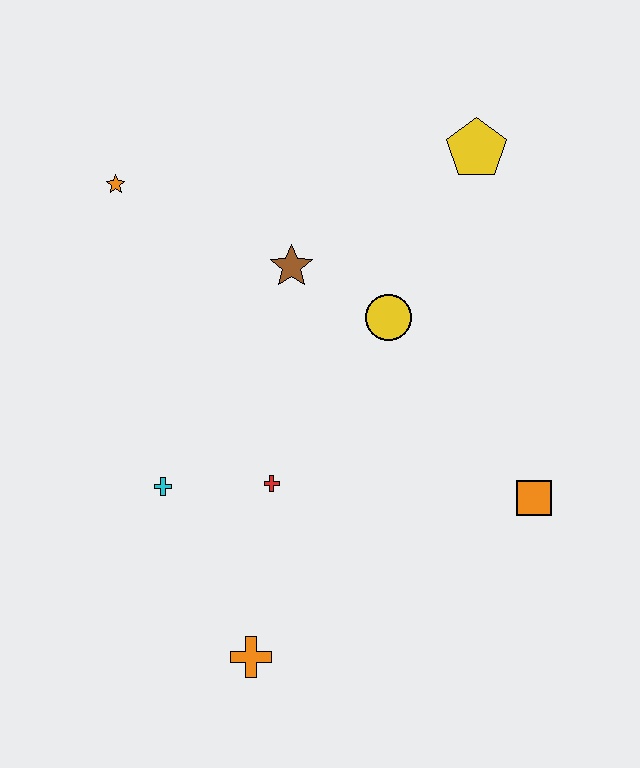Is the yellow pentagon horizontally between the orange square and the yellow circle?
Yes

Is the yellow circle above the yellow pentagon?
No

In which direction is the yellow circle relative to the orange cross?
The yellow circle is above the orange cross.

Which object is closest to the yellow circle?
The brown star is closest to the yellow circle.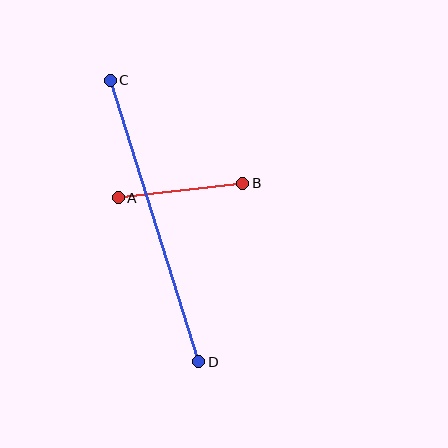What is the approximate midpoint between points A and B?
The midpoint is at approximately (181, 191) pixels.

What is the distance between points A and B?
The distance is approximately 125 pixels.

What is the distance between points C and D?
The distance is approximately 295 pixels.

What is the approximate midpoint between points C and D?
The midpoint is at approximately (155, 221) pixels.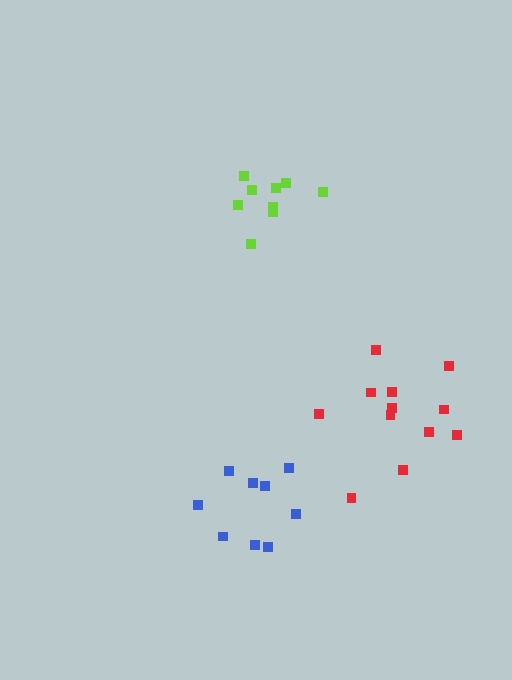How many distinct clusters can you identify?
There are 3 distinct clusters.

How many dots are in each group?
Group 1: 9 dots, Group 2: 12 dots, Group 3: 9 dots (30 total).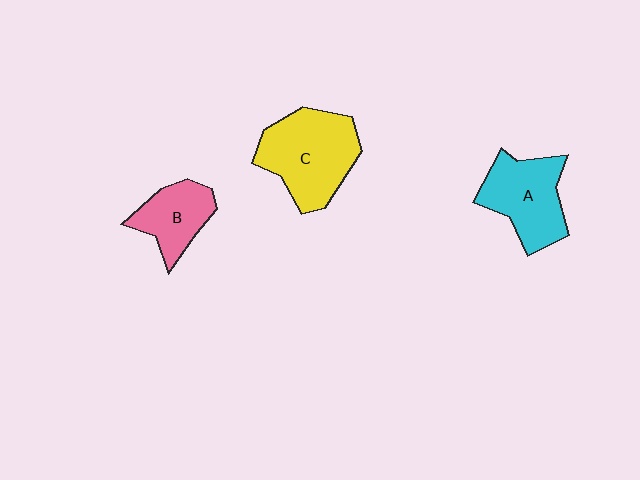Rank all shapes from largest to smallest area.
From largest to smallest: C (yellow), A (cyan), B (pink).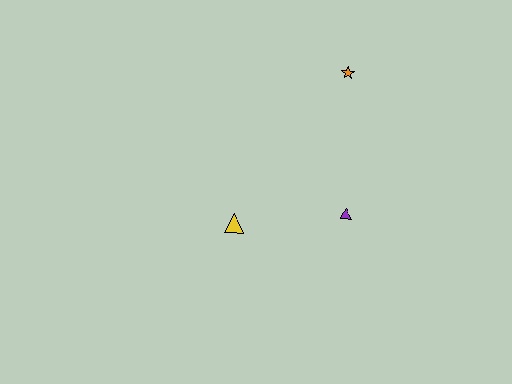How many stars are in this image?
There is 1 star.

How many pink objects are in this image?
There are no pink objects.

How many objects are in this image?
There are 3 objects.